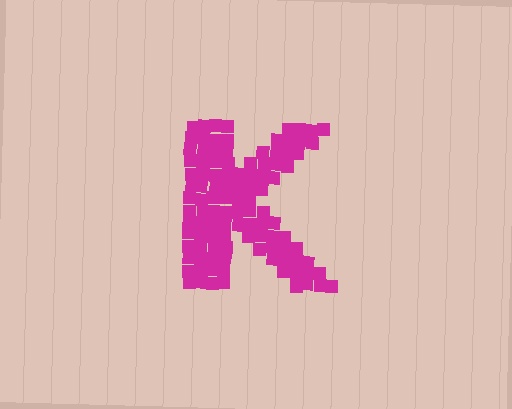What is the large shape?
The large shape is the letter K.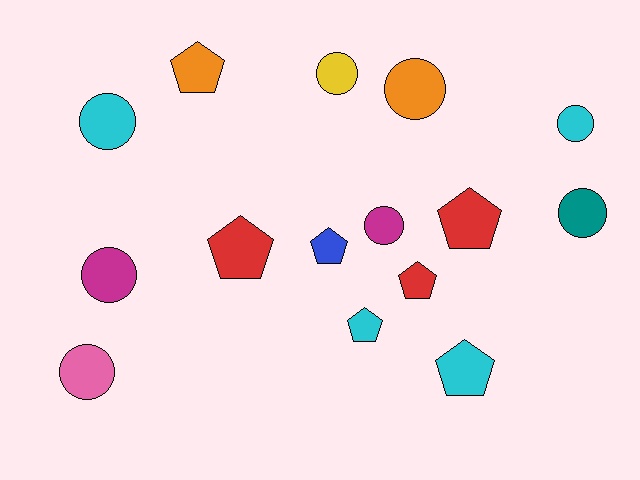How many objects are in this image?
There are 15 objects.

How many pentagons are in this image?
There are 7 pentagons.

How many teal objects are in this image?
There is 1 teal object.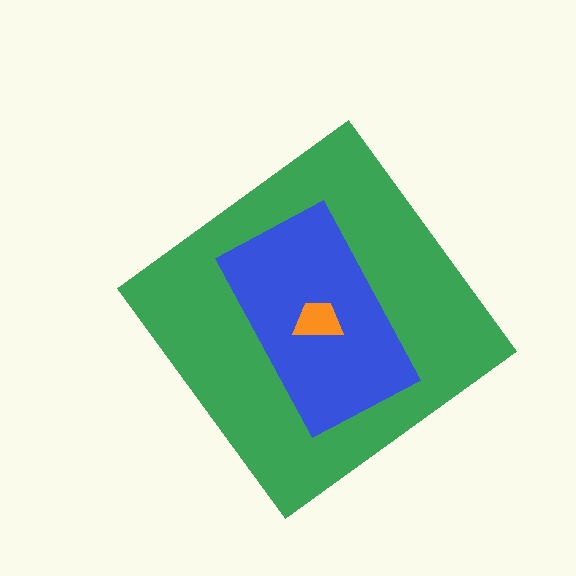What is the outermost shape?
The green diamond.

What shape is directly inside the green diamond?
The blue rectangle.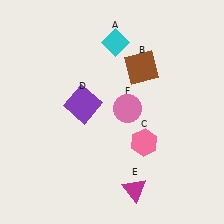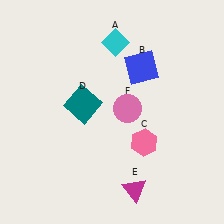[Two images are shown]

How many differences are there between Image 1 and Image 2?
There are 2 differences between the two images.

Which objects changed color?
B changed from brown to blue. D changed from purple to teal.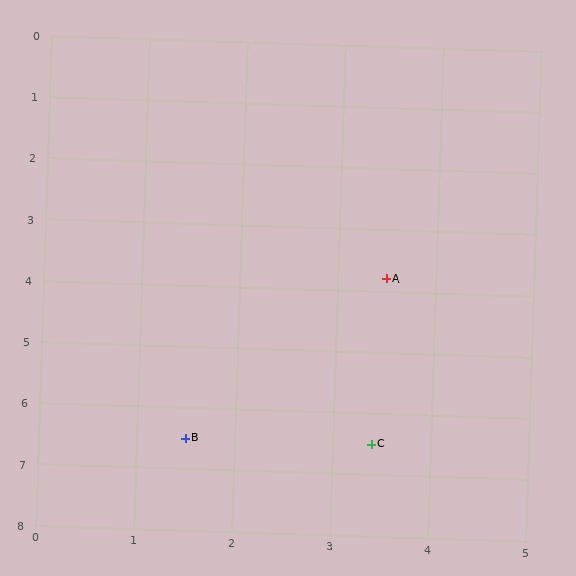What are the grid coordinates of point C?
Point C is at approximately (3.4, 6.5).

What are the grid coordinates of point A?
Point A is at approximately (3.5, 3.8).